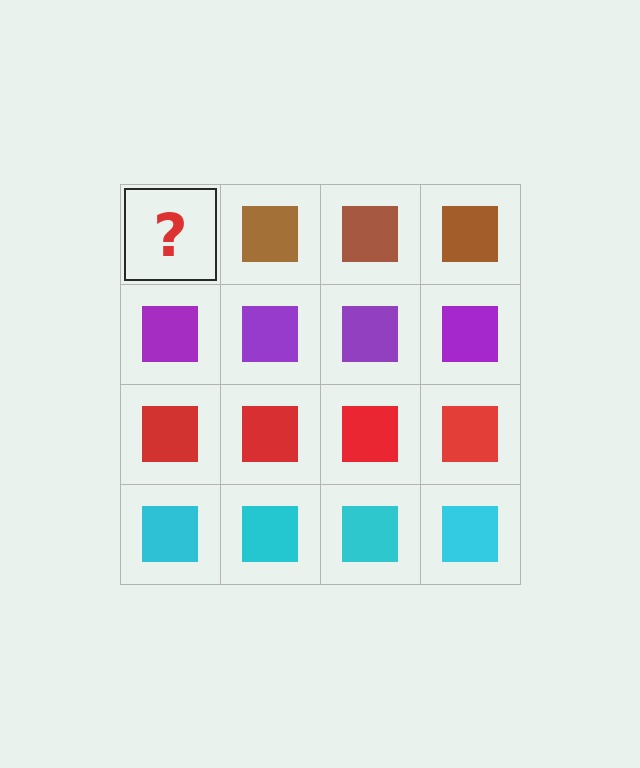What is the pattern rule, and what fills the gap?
The rule is that each row has a consistent color. The gap should be filled with a brown square.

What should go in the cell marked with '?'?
The missing cell should contain a brown square.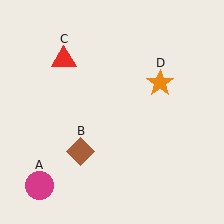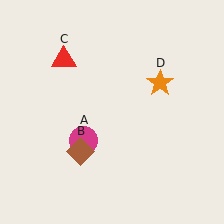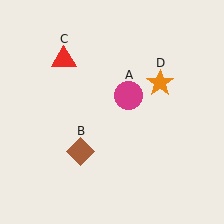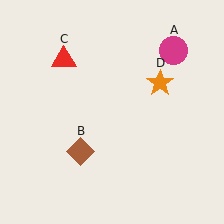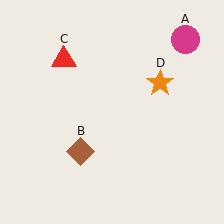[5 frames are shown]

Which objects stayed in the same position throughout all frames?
Brown diamond (object B) and red triangle (object C) and orange star (object D) remained stationary.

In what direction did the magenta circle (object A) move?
The magenta circle (object A) moved up and to the right.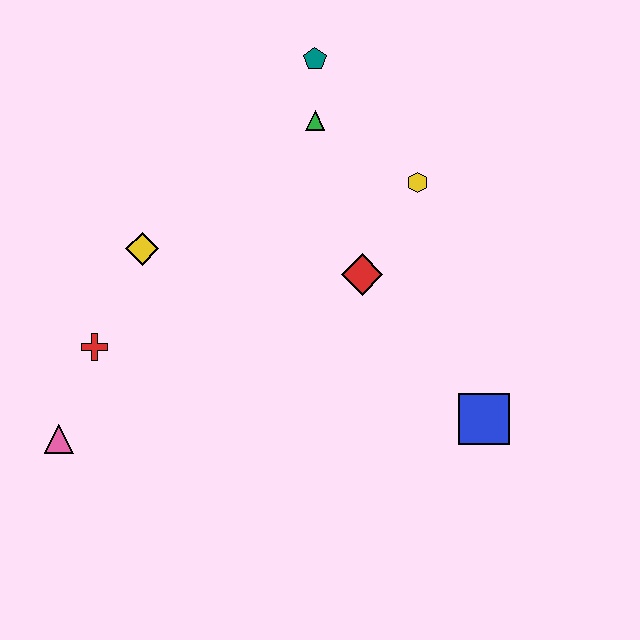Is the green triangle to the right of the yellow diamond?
Yes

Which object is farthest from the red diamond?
The pink triangle is farthest from the red diamond.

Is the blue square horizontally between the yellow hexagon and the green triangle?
No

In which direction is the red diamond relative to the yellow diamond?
The red diamond is to the right of the yellow diamond.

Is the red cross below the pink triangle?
No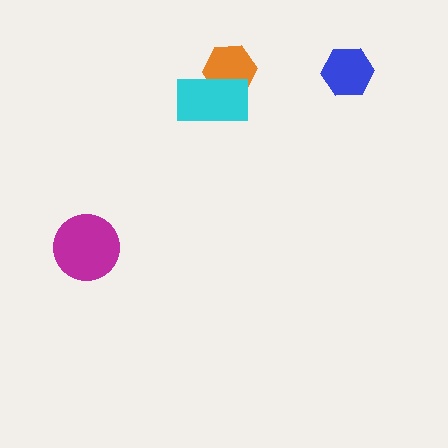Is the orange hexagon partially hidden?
Yes, it is partially covered by another shape.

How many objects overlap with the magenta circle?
0 objects overlap with the magenta circle.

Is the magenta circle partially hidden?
No, no other shape covers it.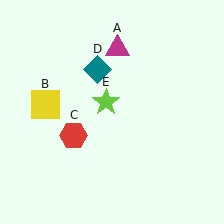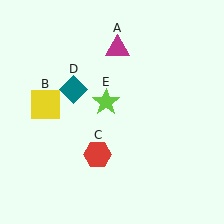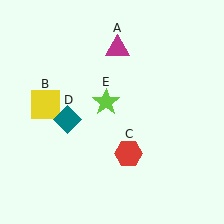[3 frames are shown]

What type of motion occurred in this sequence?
The red hexagon (object C), teal diamond (object D) rotated counterclockwise around the center of the scene.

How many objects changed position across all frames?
2 objects changed position: red hexagon (object C), teal diamond (object D).